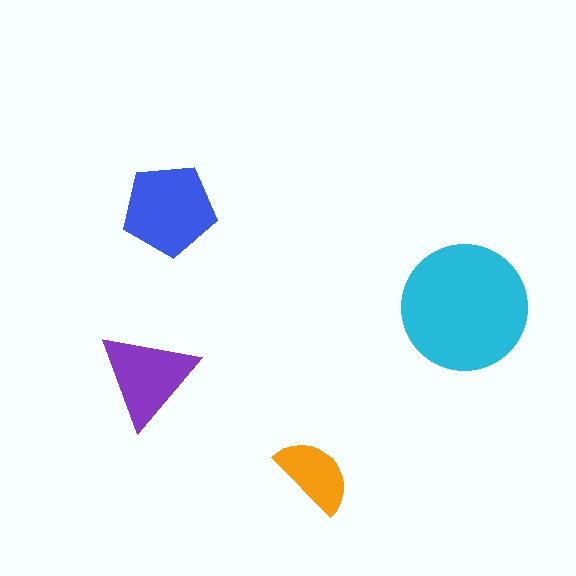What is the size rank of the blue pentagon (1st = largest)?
2nd.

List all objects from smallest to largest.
The orange semicircle, the purple triangle, the blue pentagon, the cyan circle.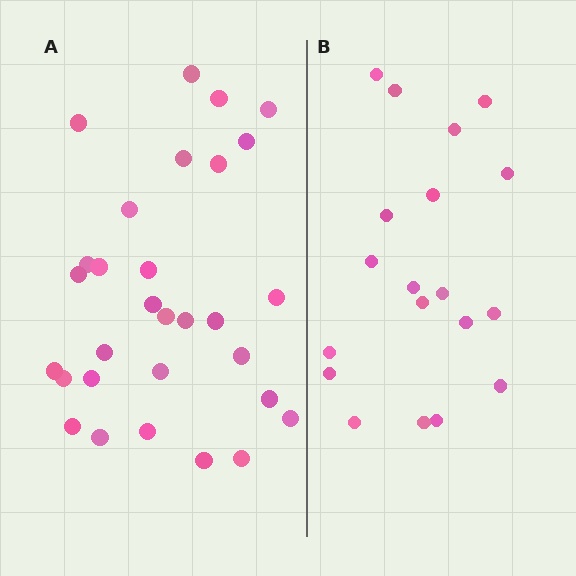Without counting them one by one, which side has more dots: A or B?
Region A (the left region) has more dots.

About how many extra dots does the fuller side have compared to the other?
Region A has roughly 12 or so more dots than region B.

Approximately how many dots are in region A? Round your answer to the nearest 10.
About 30 dots.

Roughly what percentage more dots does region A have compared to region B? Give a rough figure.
About 60% more.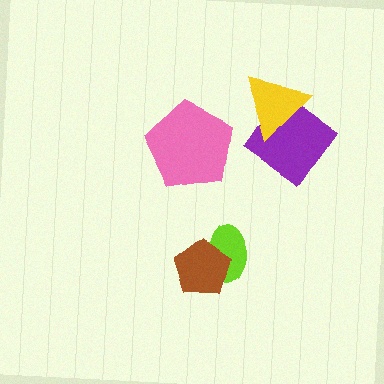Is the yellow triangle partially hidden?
No, no other shape covers it.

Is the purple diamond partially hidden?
Yes, it is partially covered by another shape.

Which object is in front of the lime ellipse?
The brown pentagon is in front of the lime ellipse.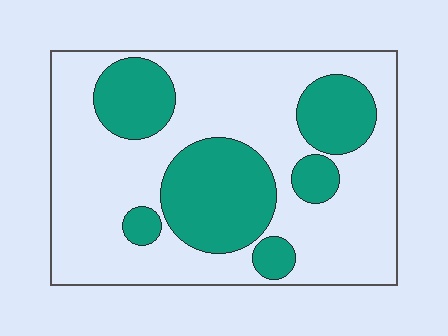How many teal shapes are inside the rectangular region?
6.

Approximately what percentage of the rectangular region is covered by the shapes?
Approximately 30%.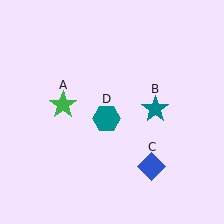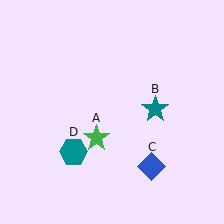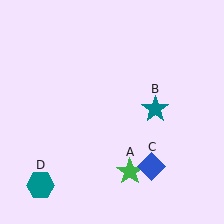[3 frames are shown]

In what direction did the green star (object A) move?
The green star (object A) moved down and to the right.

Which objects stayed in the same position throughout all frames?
Teal star (object B) and blue diamond (object C) remained stationary.